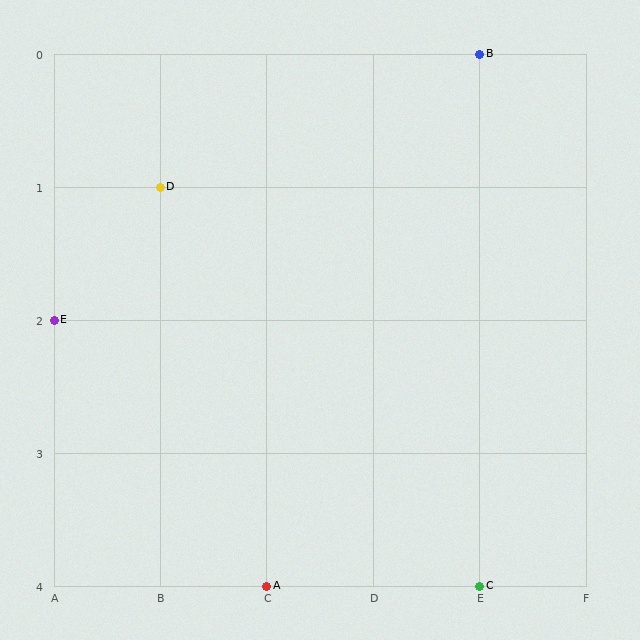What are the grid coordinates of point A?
Point A is at grid coordinates (C, 4).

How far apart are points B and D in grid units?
Points B and D are 3 columns and 1 row apart (about 3.2 grid units diagonally).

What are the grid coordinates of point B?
Point B is at grid coordinates (E, 0).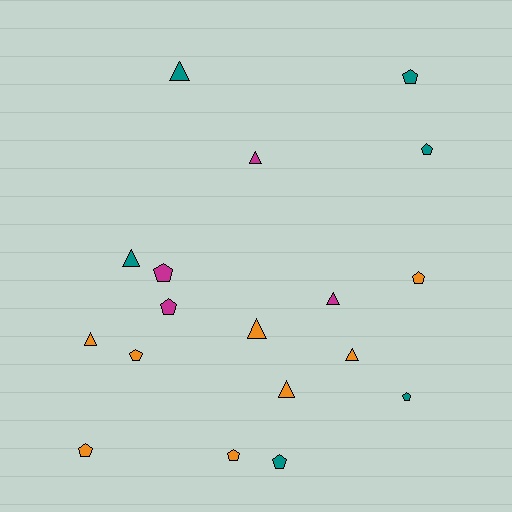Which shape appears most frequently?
Pentagon, with 10 objects.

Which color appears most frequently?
Orange, with 8 objects.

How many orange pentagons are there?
There are 4 orange pentagons.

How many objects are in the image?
There are 18 objects.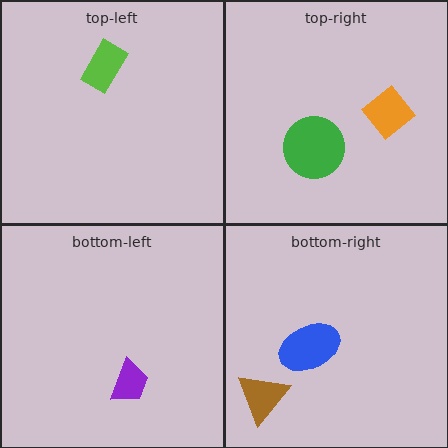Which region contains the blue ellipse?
The bottom-right region.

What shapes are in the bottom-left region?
The purple trapezoid.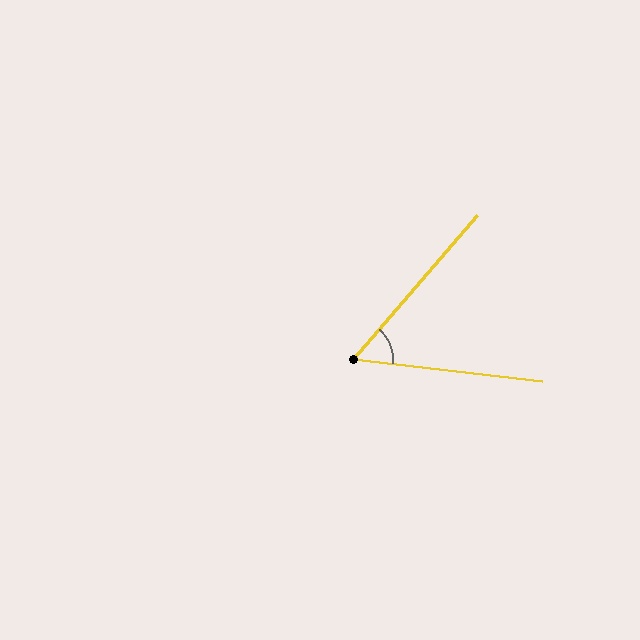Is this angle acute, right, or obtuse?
It is acute.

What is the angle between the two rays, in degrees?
Approximately 56 degrees.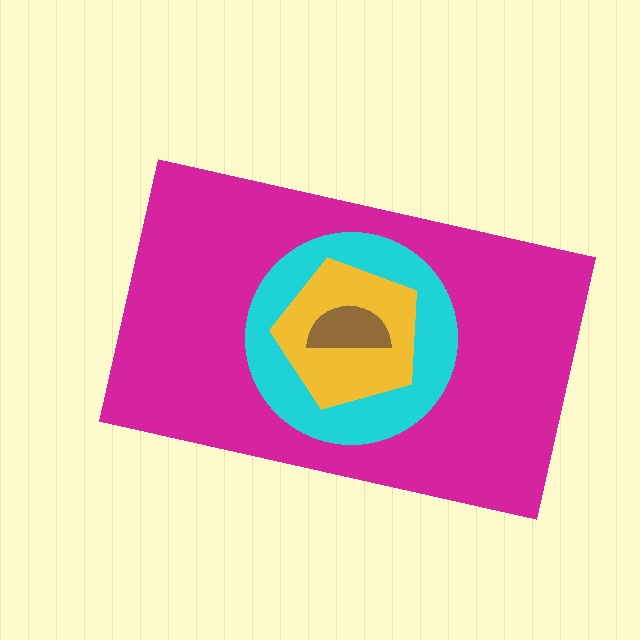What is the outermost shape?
The magenta rectangle.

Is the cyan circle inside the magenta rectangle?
Yes.